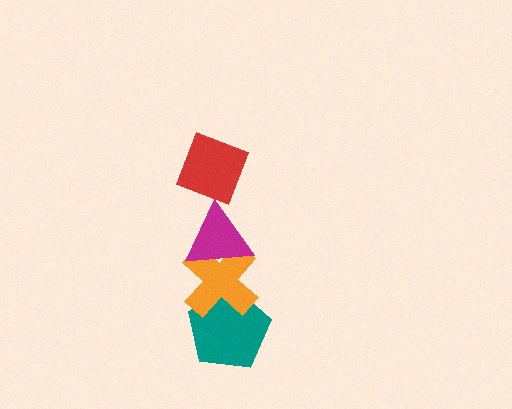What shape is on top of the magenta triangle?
The red diamond is on top of the magenta triangle.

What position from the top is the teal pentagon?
The teal pentagon is 4th from the top.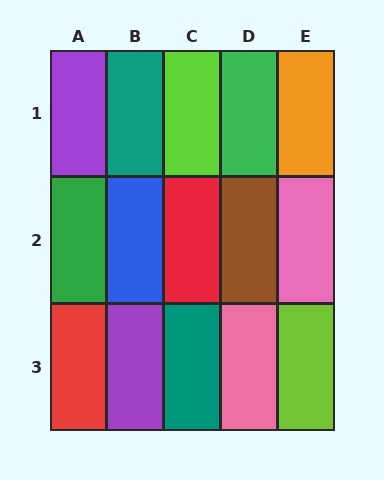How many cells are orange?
1 cell is orange.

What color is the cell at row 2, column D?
Brown.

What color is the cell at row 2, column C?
Red.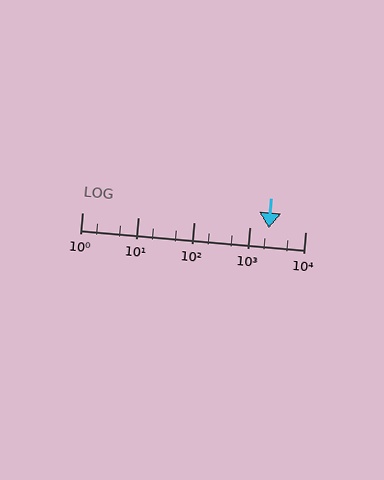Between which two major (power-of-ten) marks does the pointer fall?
The pointer is between 1000 and 10000.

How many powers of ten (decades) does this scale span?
The scale spans 4 decades, from 1 to 10000.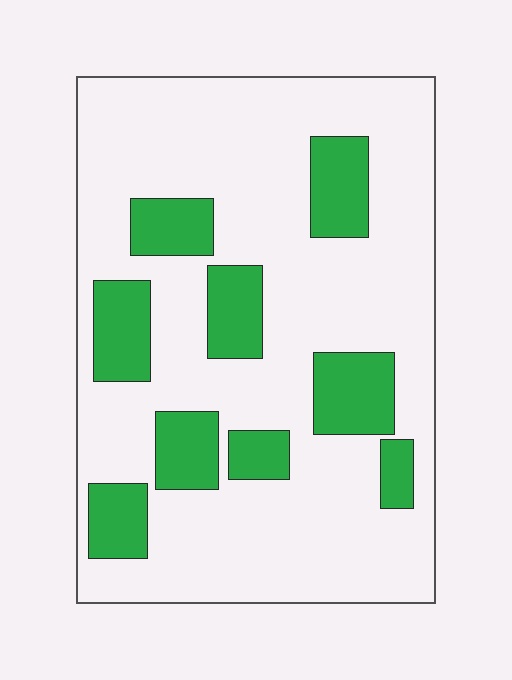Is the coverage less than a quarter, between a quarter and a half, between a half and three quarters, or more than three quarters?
Less than a quarter.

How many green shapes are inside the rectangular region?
9.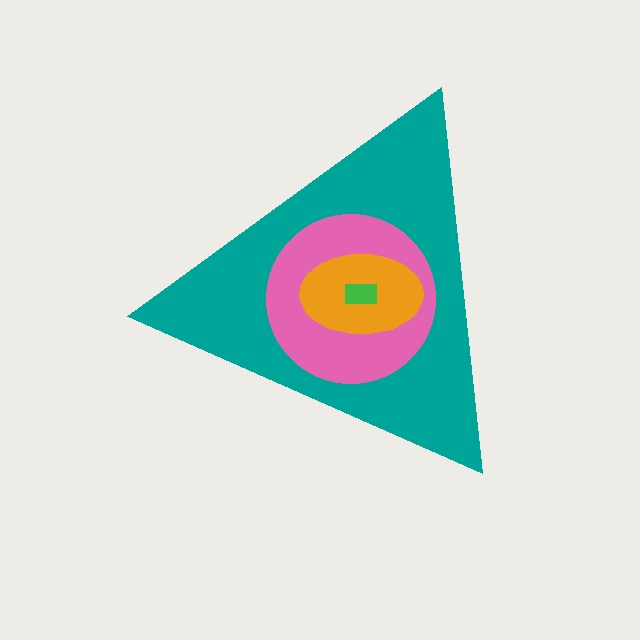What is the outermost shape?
The teal triangle.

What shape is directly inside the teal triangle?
The pink circle.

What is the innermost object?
The green rectangle.